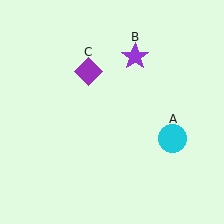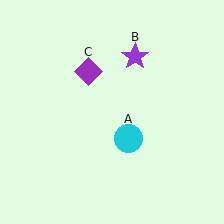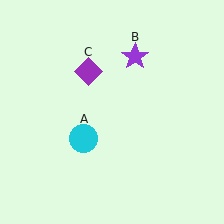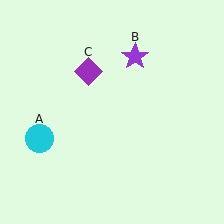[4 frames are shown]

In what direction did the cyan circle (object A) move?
The cyan circle (object A) moved left.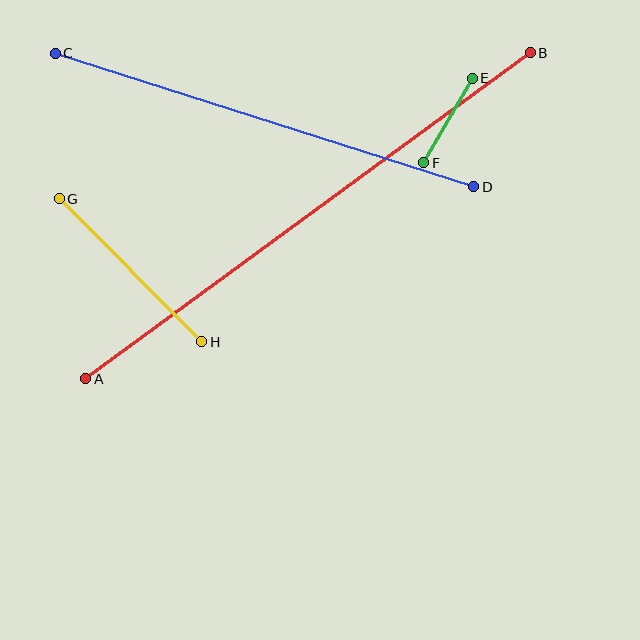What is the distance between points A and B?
The distance is approximately 552 pixels.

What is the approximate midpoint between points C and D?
The midpoint is at approximately (265, 120) pixels.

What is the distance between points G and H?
The distance is approximately 202 pixels.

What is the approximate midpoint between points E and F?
The midpoint is at approximately (448, 121) pixels.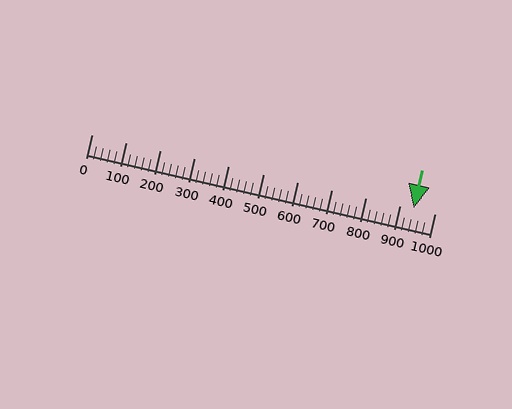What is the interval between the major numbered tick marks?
The major tick marks are spaced 100 units apart.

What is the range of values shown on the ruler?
The ruler shows values from 0 to 1000.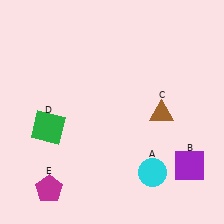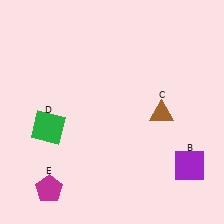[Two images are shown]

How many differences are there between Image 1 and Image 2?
There is 1 difference between the two images.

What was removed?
The cyan circle (A) was removed in Image 2.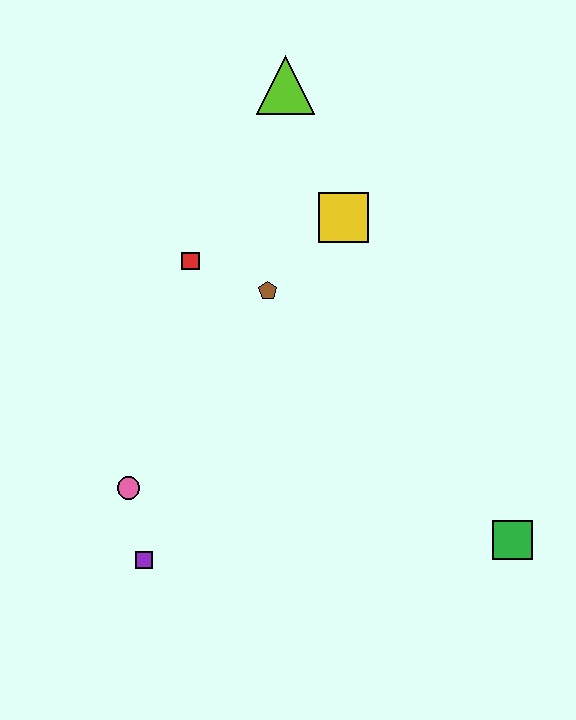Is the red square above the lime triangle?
No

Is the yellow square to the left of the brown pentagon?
No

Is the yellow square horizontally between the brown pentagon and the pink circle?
No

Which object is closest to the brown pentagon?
The red square is closest to the brown pentagon.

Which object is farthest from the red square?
The green square is farthest from the red square.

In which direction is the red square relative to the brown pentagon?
The red square is to the left of the brown pentagon.